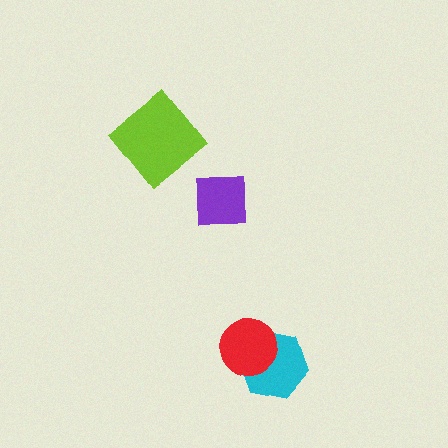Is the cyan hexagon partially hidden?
Yes, it is partially covered by another shape.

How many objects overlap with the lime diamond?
0 objects overlap with the lime diamond.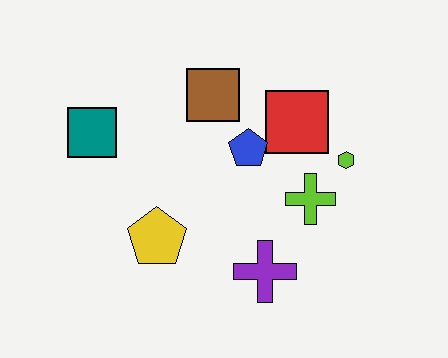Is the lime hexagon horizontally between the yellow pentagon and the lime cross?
No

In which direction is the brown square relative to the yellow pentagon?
The brown square is above the yellow pentagon.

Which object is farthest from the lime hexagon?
The teal square is farthest from the lime hexagon.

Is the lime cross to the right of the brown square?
Yes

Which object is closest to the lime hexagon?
The lime cross is closest to the lime hexagon.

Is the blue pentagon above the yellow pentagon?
Yes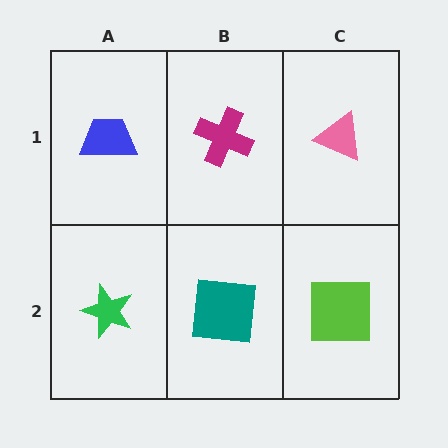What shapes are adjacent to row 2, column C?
A pink triangle (row 1, column C), a teal square (row 2, column B).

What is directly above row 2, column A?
A blue trapezoid.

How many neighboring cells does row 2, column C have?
2.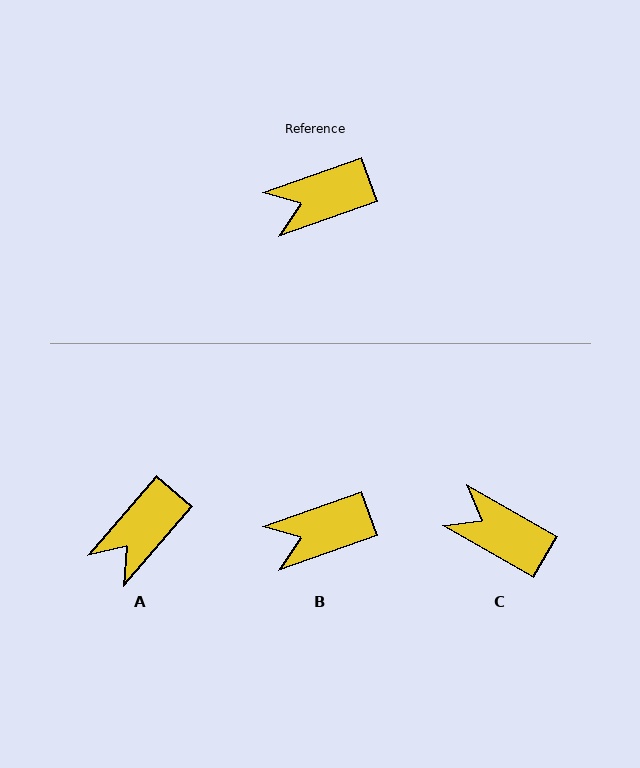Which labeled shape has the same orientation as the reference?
B.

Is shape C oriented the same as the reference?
No, it is off by about 50 degrees.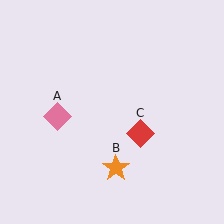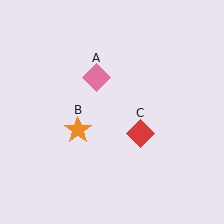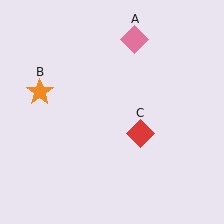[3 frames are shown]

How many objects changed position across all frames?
2 objects changed position: pink diamond (object A), orange star (object B).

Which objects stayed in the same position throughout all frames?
Red diamond (object C) remained stationary.